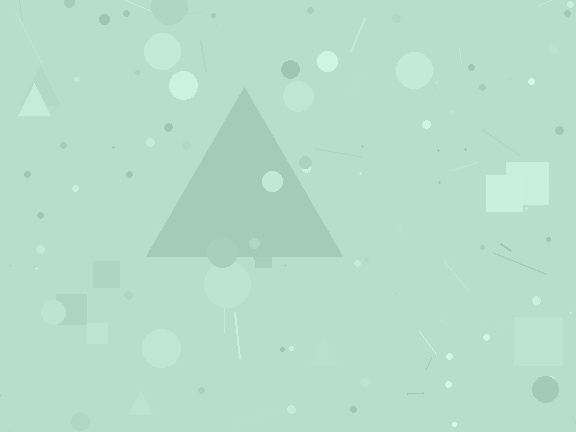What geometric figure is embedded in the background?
A triangle is embedded in the background.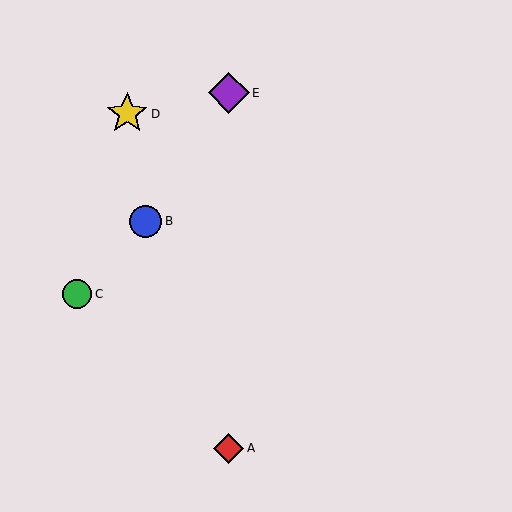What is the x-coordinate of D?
Object D is at x≈127.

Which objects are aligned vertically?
Objects A, E are aligned vertically.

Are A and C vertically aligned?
No, A is at x≈229 and C is at x≈77.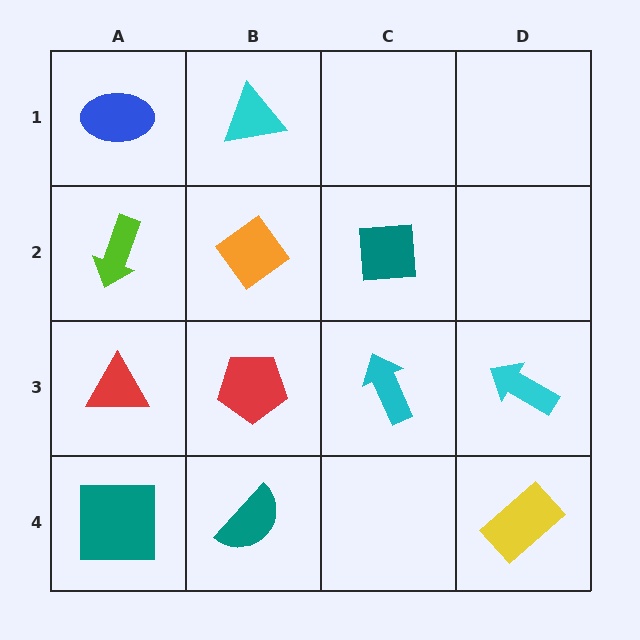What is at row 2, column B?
An orange diamond.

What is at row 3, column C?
A cyan arrow.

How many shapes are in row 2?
3 shapes.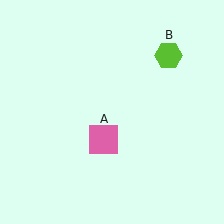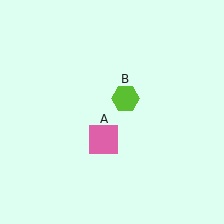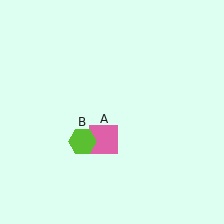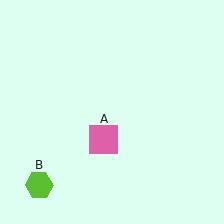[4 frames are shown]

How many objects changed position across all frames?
1 object changed position: lime hexagon (object B).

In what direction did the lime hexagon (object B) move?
The lime hexagon (object B) moved down and to the left.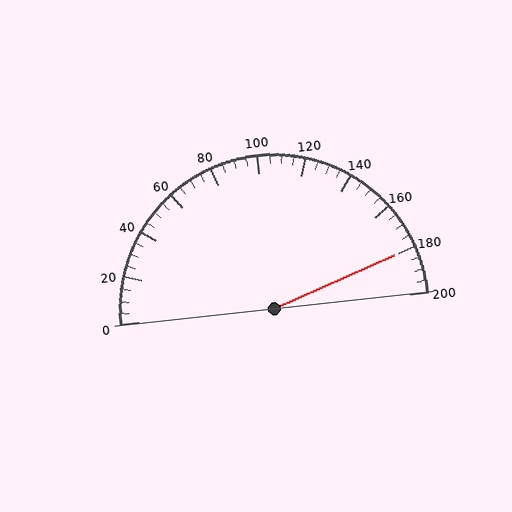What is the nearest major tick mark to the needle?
The nearest major tick mark is 180.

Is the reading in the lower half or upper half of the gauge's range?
The reading is in the upper half of the range (0 to 200).